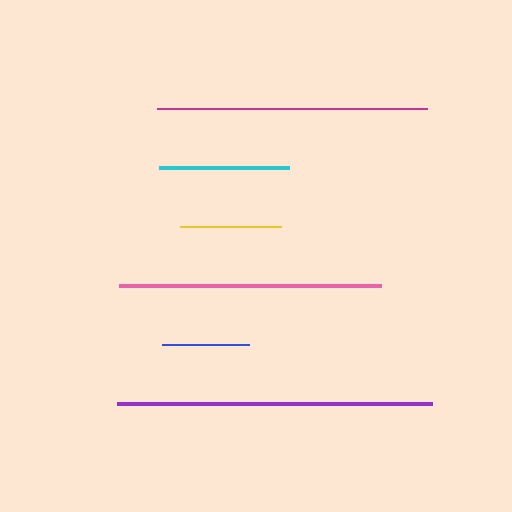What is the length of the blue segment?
The blue segment is approximately 87 pixels long.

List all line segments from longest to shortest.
From longest to shortest: purple, magenta, pink, cyan, yellow, blue.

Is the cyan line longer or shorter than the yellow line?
The cyan line is longer than the yellow line.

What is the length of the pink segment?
The pink segment is approximately 262 pixels long.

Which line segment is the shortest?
The blue line is the shortest at approximately 87 pixels.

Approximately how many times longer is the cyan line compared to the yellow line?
The cyan line is approximately 1.3 times the length of the yellow line.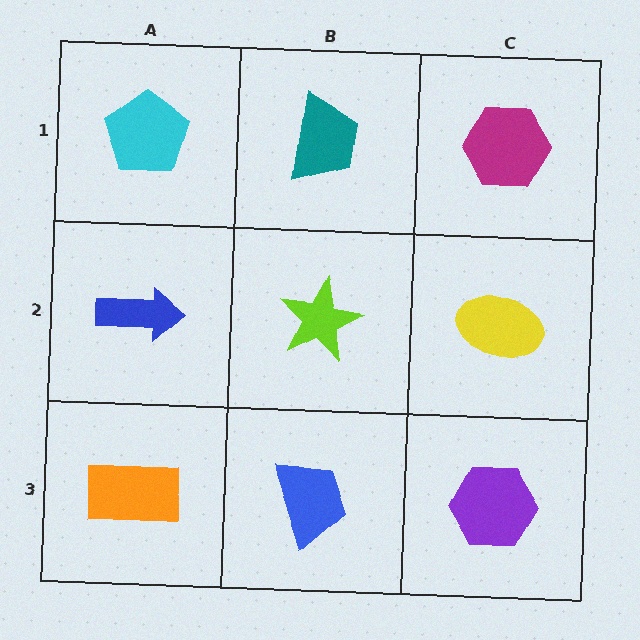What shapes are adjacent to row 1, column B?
A lime star (row 2, column B), a cyan pentagon (row 1, column A), a magenta hexagon (row 1, column C).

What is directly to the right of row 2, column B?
A yellow ellipse.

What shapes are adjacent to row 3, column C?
A yellow ellipse (row 2, column C), a blue trapezoid (row 3, column B).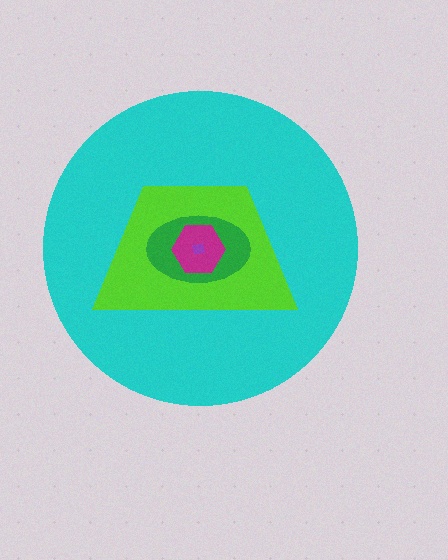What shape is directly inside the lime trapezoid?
The green ellipse.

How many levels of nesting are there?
5.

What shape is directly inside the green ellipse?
The magenta hexagon.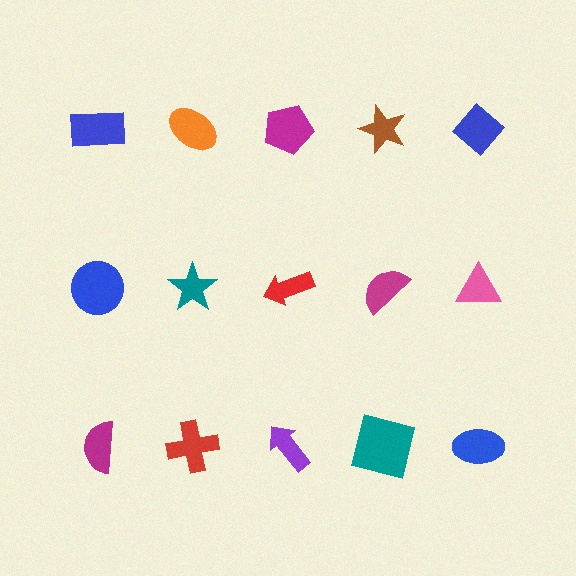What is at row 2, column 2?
A teal star.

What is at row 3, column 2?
A red cross.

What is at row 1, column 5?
A blue diamond.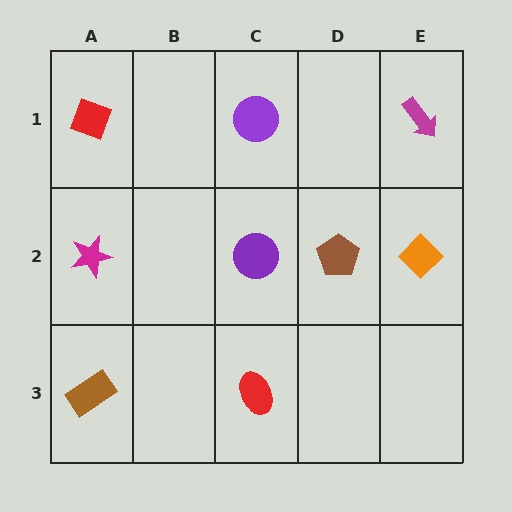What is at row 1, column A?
A red diamond.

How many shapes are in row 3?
2 shapes.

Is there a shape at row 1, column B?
No, that cell is empty.